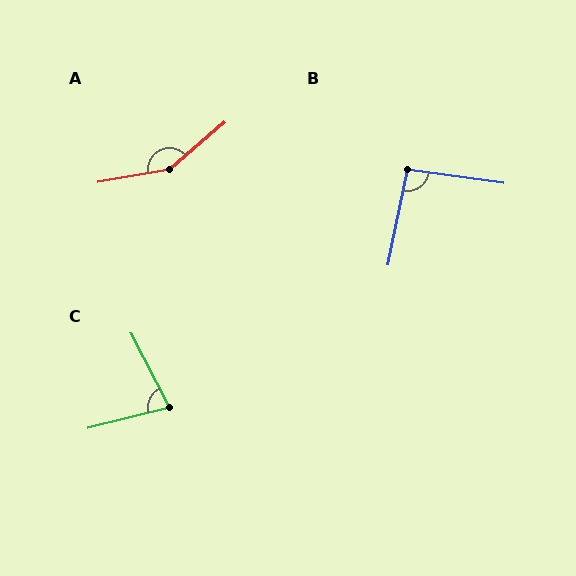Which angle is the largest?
A, at approximately 150 degrees.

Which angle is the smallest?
C, at approximately 77 degrees.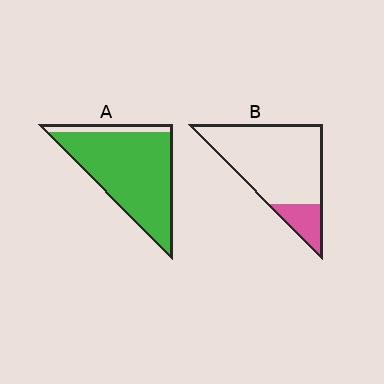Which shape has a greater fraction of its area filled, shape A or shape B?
Shape A.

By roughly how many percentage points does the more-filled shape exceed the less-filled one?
By roughly 70 percentage points (A over B).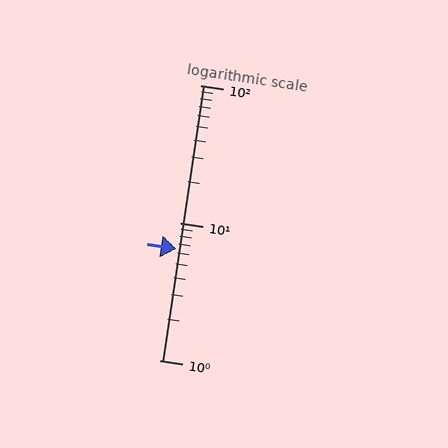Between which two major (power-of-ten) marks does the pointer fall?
The pointer is between 1 and 10.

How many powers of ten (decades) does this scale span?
The scale spans 2 decades, from 1 to 100.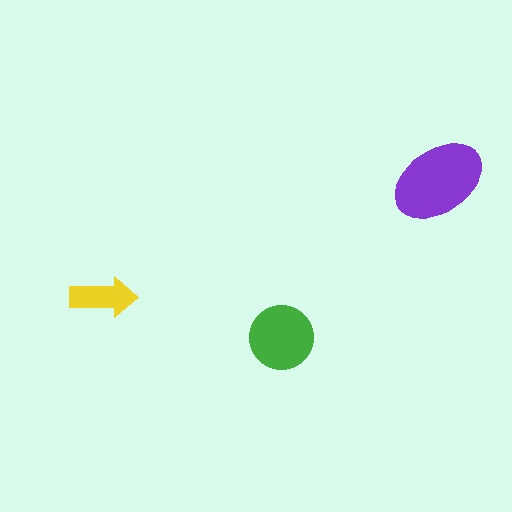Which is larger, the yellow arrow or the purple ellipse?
The purple ellipse.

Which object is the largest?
The purple ellipse.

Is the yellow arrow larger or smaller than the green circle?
Smaller.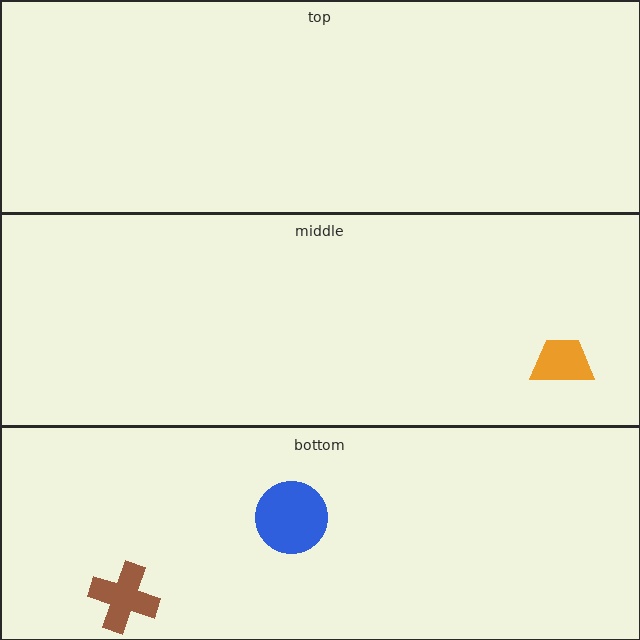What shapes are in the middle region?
The orange trapezoid.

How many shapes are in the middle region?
1.